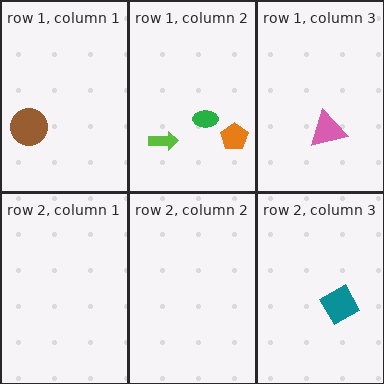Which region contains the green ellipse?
The row 1, column 2 region.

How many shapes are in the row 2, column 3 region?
1.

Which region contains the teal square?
The row 2, column 3 region.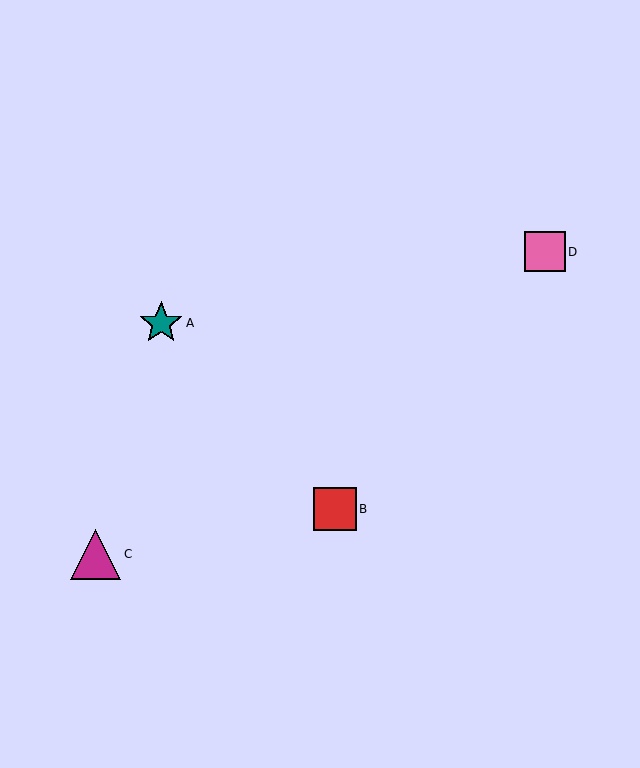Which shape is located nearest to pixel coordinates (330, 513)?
The red square (labeled B) at (335, 509) is nearest to that location.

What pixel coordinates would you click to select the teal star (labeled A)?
Click at (161, 323) to select the teal star A.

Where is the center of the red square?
The center of the red square is at (335, 509).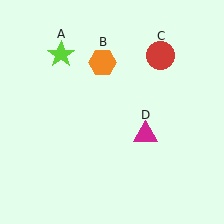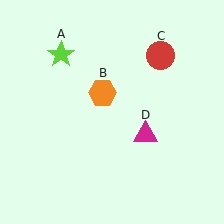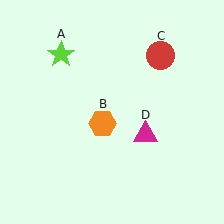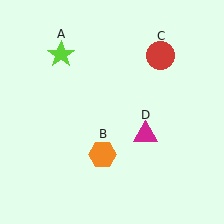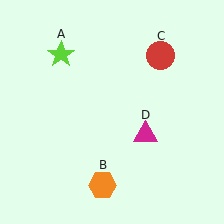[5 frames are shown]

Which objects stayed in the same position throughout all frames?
Lime star (object A) and red circle (object C) and magenta triangle (object D) remained stationary.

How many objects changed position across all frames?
1 object changed position: orange hexagon (object B).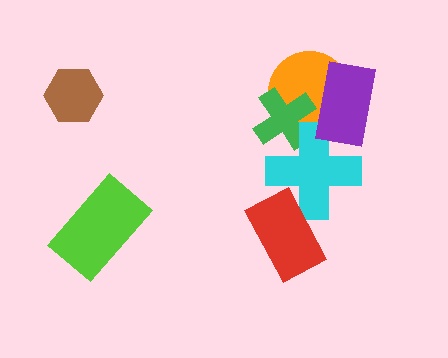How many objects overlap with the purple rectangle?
3 objects overlap with the purple rectangle.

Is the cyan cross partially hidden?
Yes, it is partially covered by another shape.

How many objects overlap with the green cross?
3 objects overlap with the green cross.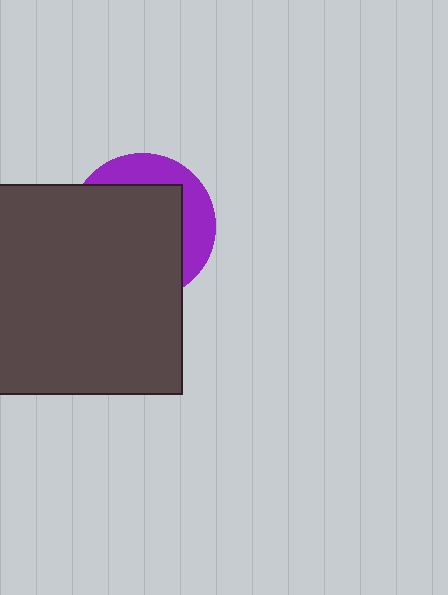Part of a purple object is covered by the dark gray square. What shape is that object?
It is a circle.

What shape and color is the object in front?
The object in front is a dark gray square.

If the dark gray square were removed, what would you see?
You would see the complete purple circle.